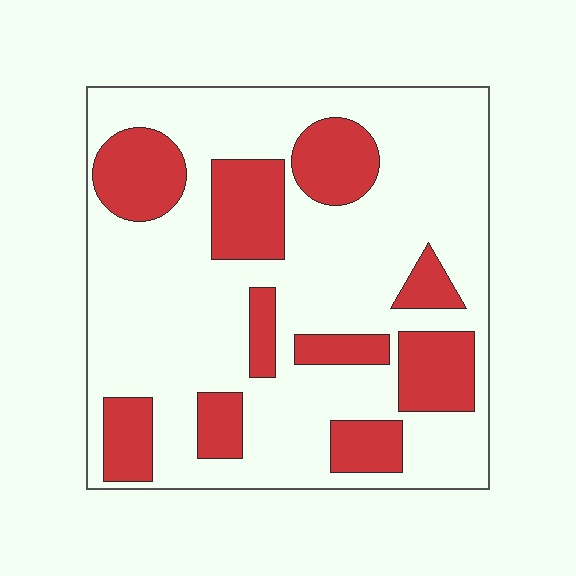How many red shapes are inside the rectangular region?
10.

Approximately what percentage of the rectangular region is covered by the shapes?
Approximately 30%.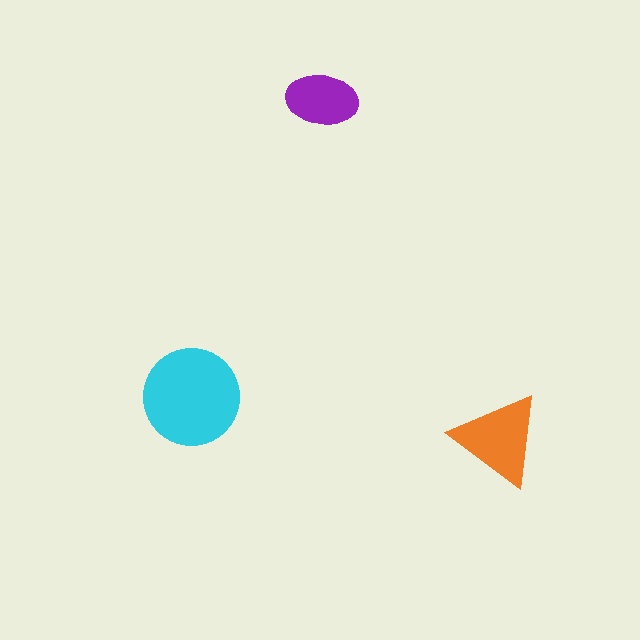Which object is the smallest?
The purple ellipse.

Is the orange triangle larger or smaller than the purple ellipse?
Larger.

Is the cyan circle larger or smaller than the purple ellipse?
Larger.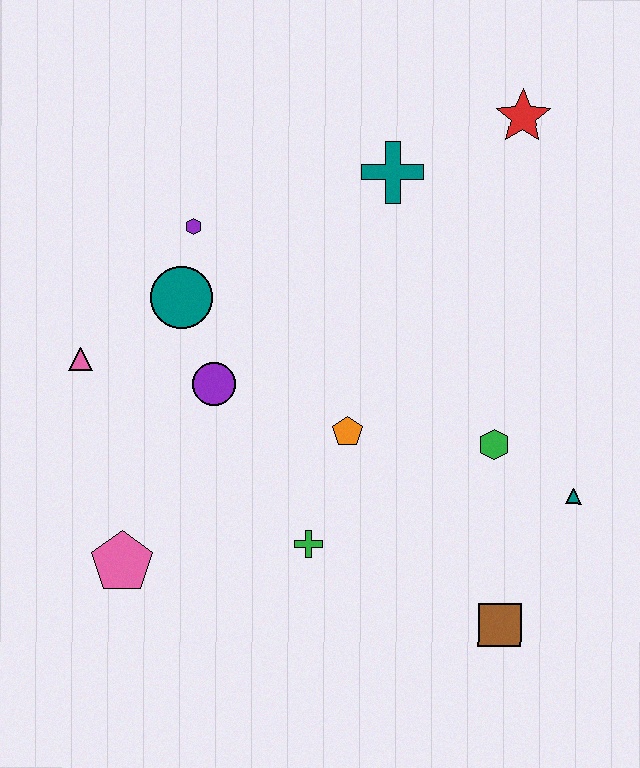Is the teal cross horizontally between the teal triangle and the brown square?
No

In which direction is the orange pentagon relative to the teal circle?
The orange pentagon is to the right of the teal circle.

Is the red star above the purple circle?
Yes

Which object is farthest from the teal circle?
The brown square is farthest from the teal circle.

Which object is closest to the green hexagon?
The teal triangle is closest to the green hexagon.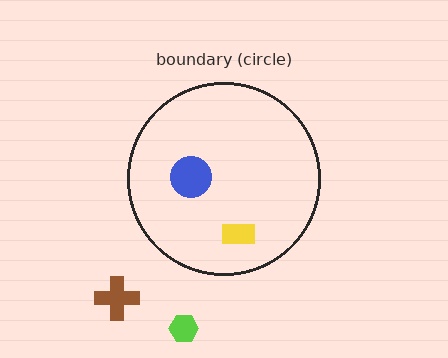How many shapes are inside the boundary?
2 inside, 2 outside.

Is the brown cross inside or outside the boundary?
Outside.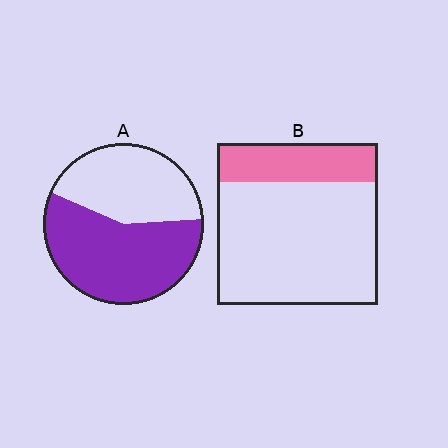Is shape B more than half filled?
No.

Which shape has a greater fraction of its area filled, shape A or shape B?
Shape A.